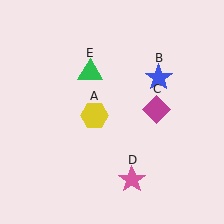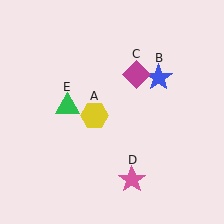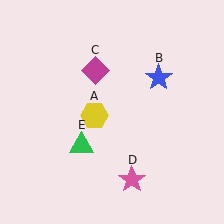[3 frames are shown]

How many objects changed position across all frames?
2 objects changed position: magenta diamond (object C), green triangle (object E).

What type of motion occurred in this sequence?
The magenta diamond (object C), green triangle (object E) rotated counterclockwise around the center of the scene.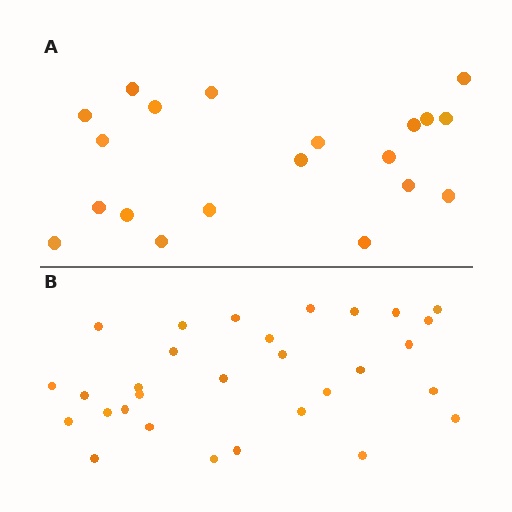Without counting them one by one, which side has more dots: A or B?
Region B (the bottom region) has more dots.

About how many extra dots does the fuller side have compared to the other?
Region B has roughly 10 or so more dots than region A.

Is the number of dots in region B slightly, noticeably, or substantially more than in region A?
Region B has substantially more. The ratio is roughly 1.5 to 1.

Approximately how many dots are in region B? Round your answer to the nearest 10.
About 30 dots.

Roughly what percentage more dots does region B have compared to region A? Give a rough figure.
About 50% more.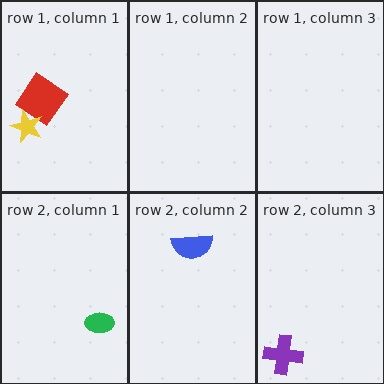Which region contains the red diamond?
The row 1, column 1 region.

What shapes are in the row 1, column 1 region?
The red diamond, the yellow star.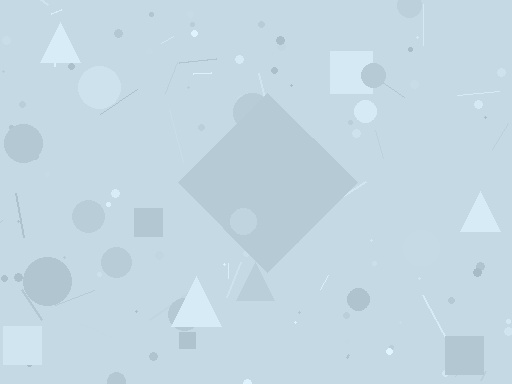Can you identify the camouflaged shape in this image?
The camouflaged shape is a diamond.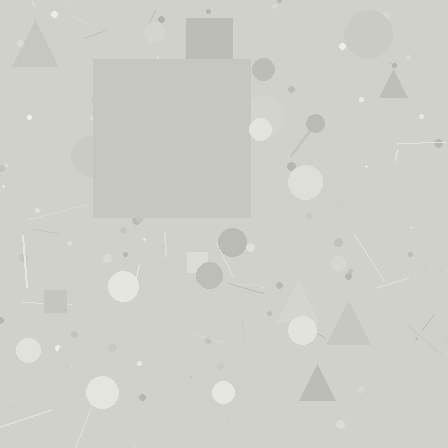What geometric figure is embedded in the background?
A square is embedded in the background.